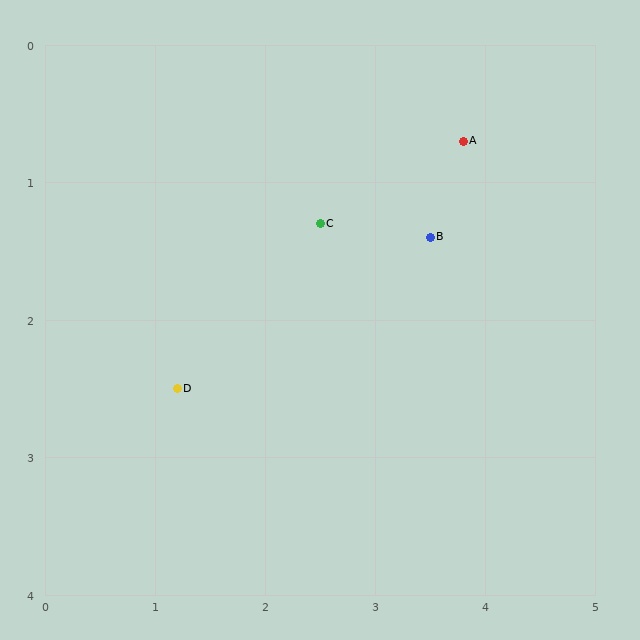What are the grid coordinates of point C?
Point C is at approximately (2.5, 1.3).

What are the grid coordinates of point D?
Point D is at approximately (1.2, 2.5).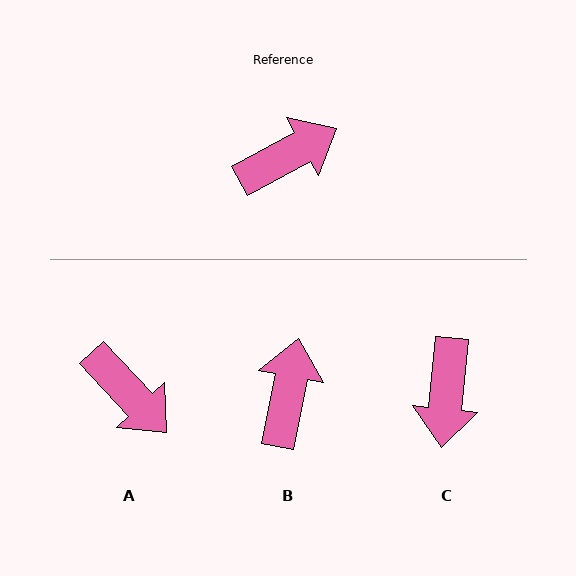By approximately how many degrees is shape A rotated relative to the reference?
Approximately 75 degrees clockwise.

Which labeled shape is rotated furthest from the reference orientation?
C, about 124 degrees away.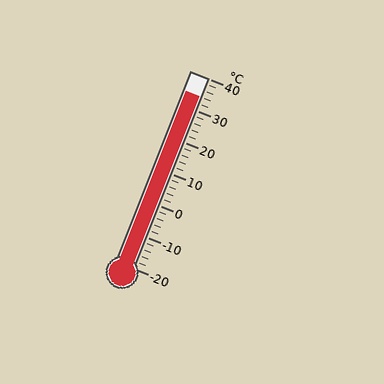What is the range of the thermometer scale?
The thermometer scale ranges from -20°C to 40°C.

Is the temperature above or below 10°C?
The temperature is above 10°C.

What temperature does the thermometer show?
The thermometer shows approximately 34°C.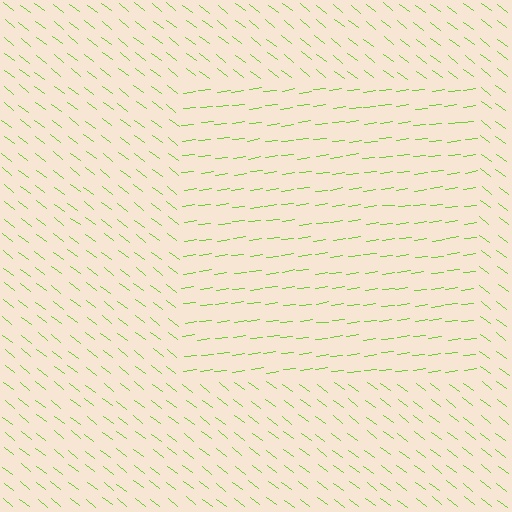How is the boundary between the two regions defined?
The boundary is defined purely by a change in line orientation (approximately 45 degrees difference). All lines are the same color and thickness.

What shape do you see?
I see a rectangle.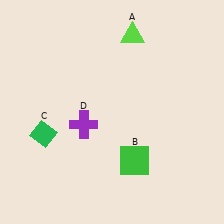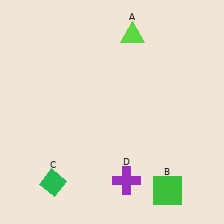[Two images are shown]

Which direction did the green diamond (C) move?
The green diamond (C) moved down.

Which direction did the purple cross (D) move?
The purple cross (D) moved down.